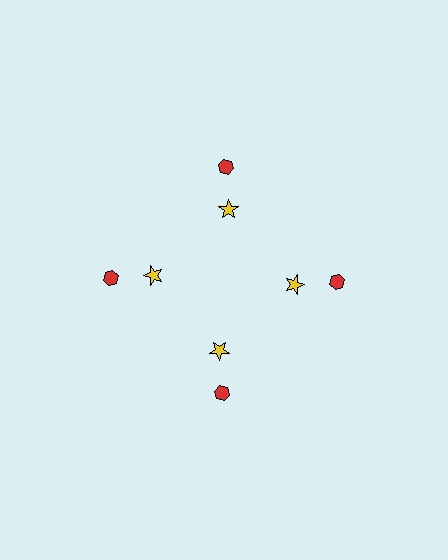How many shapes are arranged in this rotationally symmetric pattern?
There are 8 shapes, arranged in 4 groups of 2.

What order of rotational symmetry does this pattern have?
This pattern has 4-fold rotational symmetry.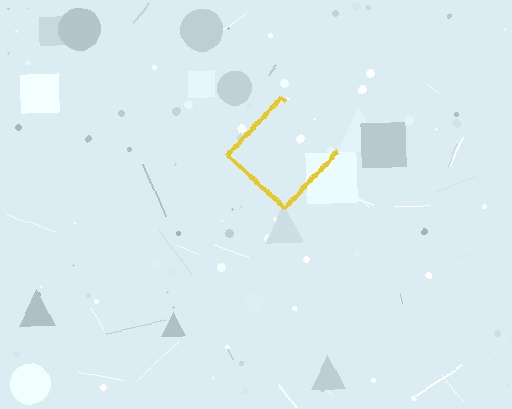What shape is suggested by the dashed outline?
The dashed outline suggests a diamond.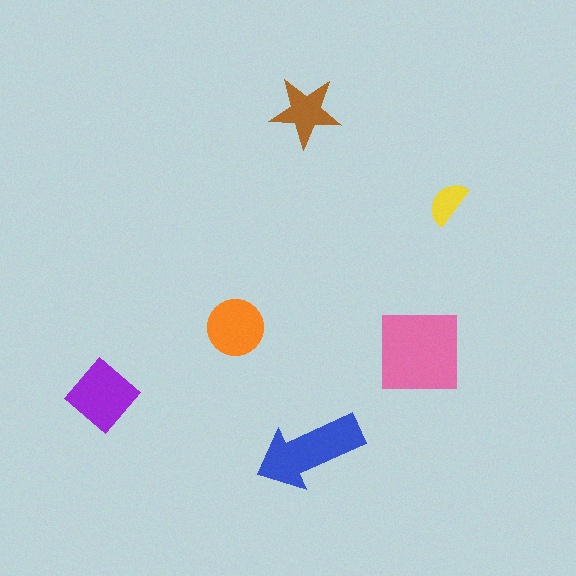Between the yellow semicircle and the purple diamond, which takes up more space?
The purple diamond.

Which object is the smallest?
The yellow semicircle.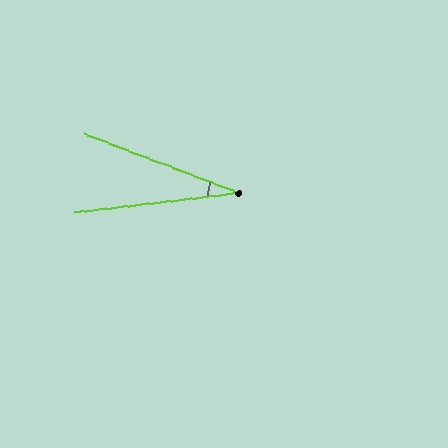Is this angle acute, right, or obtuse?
It is acute.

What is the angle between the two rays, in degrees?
Approximately 28 degrees.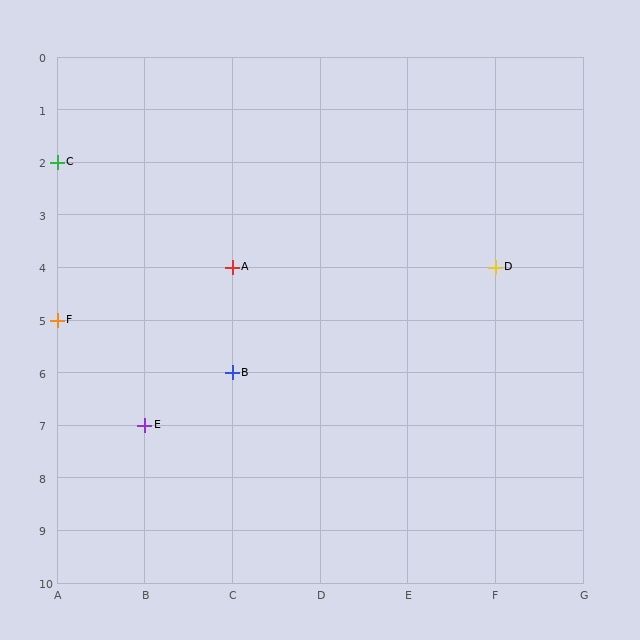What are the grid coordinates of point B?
Point B is at grid coordinates (C, 6).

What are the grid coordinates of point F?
Point F is at grid coordinates (A, 5).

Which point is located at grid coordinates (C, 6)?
Point B is at (C, 6).